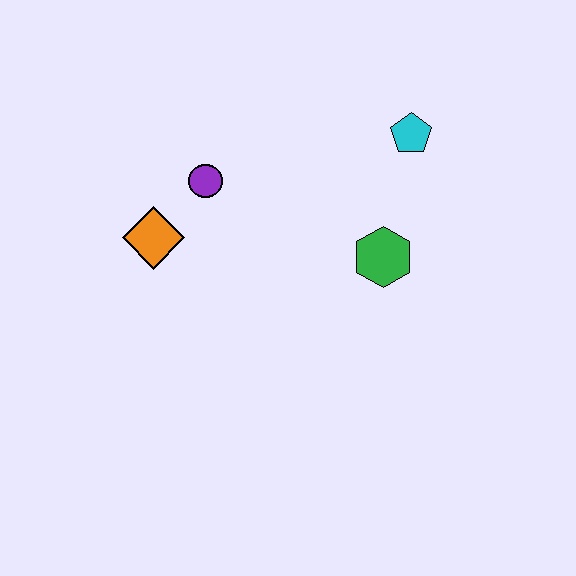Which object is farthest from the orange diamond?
The cyan pentagon is farthest from the orange diamond.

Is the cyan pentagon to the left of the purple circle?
No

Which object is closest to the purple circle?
The orange diamond is closest to the purple circle.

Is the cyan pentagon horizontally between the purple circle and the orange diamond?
No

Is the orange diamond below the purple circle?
Yes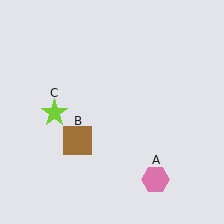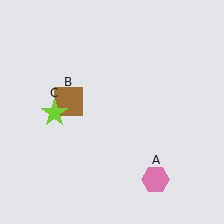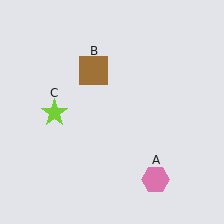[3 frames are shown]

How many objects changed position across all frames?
1 object changed position: brown square (object B).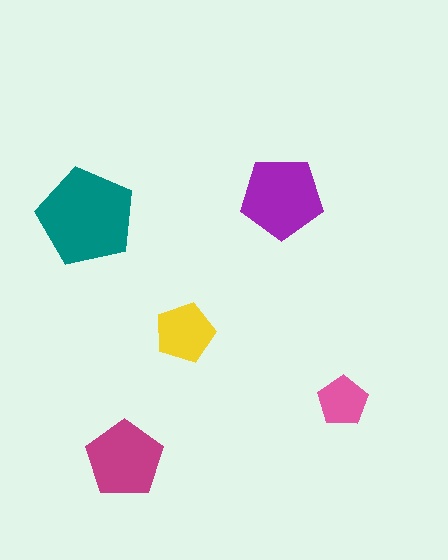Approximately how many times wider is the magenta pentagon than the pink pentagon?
About 1.5 times wider.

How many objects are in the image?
There are 5 objects in the image.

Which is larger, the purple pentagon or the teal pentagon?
The teal one.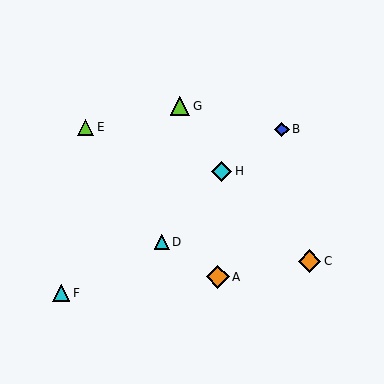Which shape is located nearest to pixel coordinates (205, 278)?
The orange diamond (labeled A) at (218, 277) is nearest to that location.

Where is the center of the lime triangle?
The center of the lime triangle is at (86, 127).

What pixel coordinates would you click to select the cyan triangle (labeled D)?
Click at (162, 242) to select the cyan triangle D.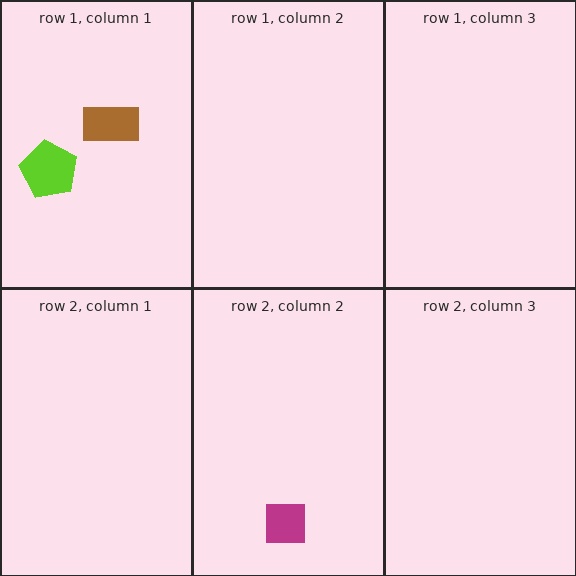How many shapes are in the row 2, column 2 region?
1.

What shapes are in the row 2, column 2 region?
The magenta square.